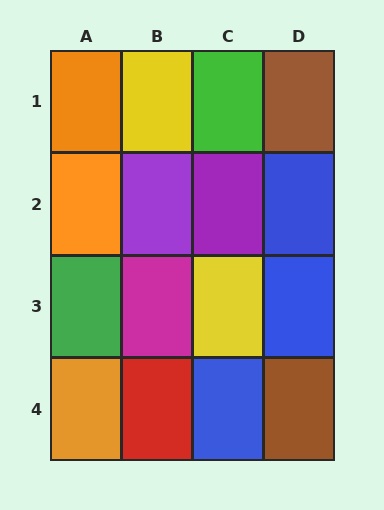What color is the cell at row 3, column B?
Magenta.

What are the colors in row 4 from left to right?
Orange, red, blue, brown.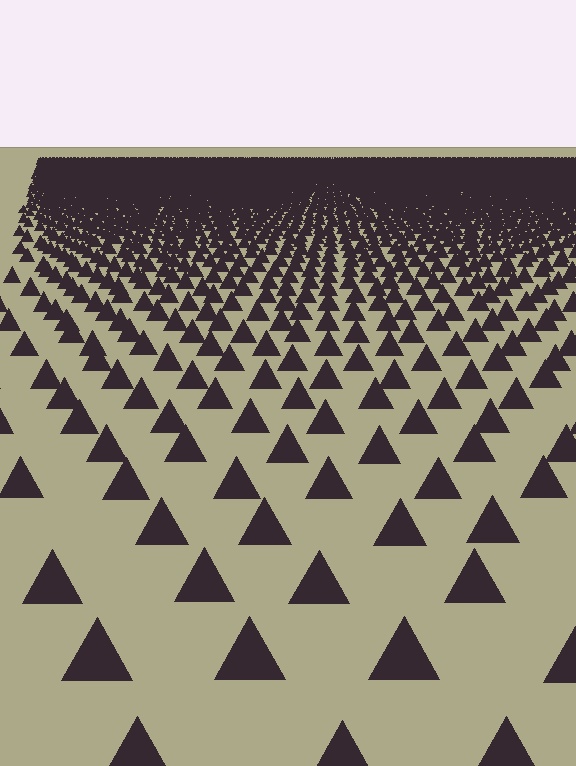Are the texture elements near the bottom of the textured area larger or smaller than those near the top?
Larger. Near the bottom, elements are closer to the viewer and appear at a bigger on-screen size.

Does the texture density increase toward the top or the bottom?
Density increases toward the top.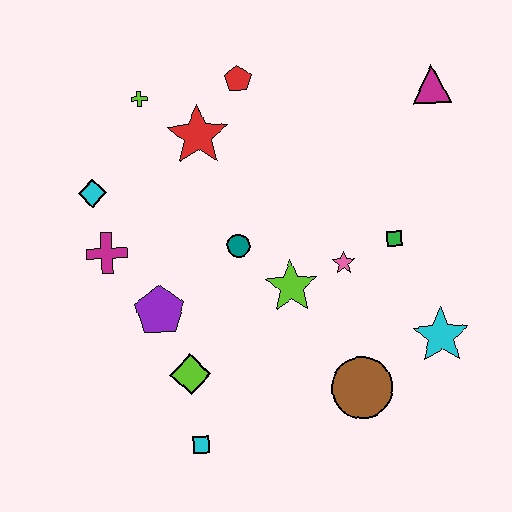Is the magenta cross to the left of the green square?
Yes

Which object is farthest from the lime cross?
The cyan star is farthest from the lime cross.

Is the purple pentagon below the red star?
Yes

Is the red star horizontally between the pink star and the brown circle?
No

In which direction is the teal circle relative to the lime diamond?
The teal circle is above the lime diamond.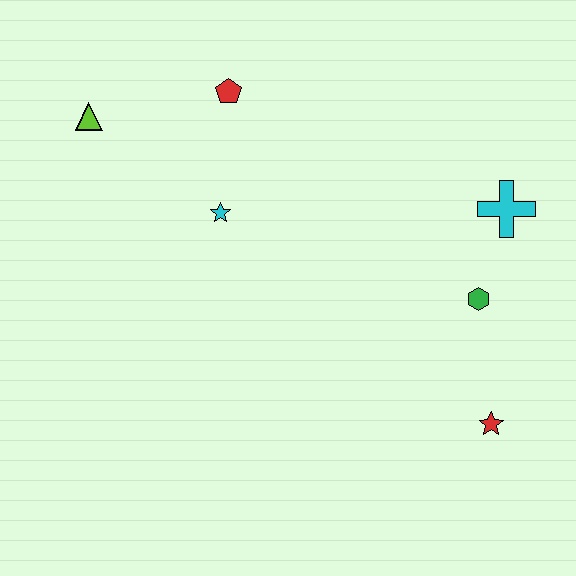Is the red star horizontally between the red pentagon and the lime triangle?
No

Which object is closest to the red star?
The green hexagon is closest to the red star.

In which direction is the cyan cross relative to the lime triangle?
The cyan cross is to the right of the lime triangle.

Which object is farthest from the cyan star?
The red star is farthest from the cyan star.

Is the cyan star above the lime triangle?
No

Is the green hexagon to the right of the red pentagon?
Yes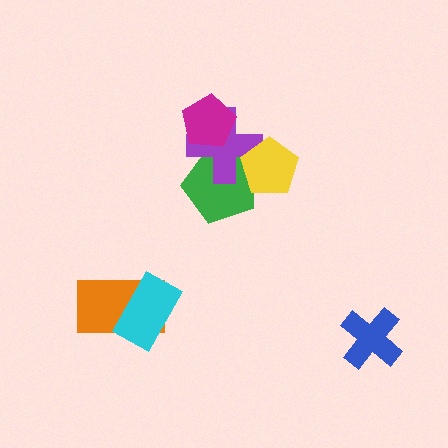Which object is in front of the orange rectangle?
The cyan rectangle is in front of the orange rectangle.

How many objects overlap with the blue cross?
0 objects overlap with the blue cross.